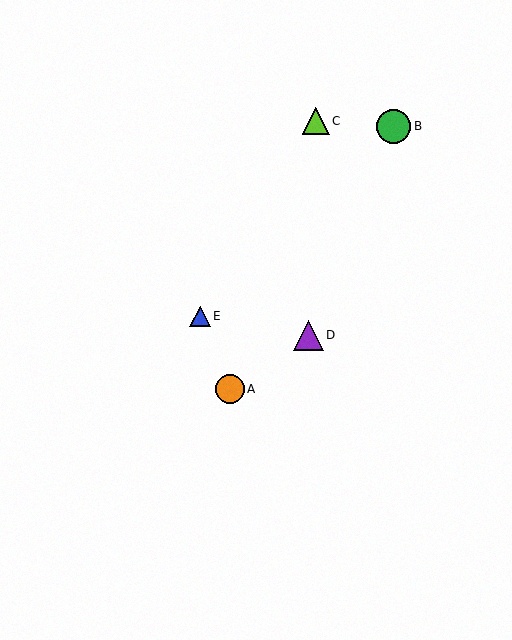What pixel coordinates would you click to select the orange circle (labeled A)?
Click at (230, 389) to select the orange circle A.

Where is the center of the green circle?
The center of the green circle is at (394, 126).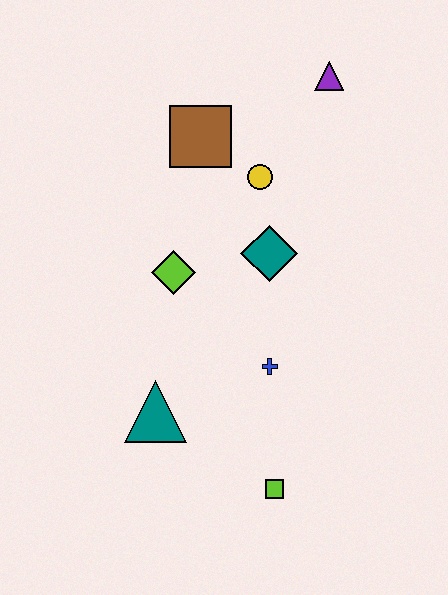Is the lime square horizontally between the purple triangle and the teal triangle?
Yes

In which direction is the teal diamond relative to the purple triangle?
The teal diamond is below the purple triangle.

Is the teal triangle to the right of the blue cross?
No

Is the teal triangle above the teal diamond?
No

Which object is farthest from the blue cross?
The purple triangle is farthest from the blue cross.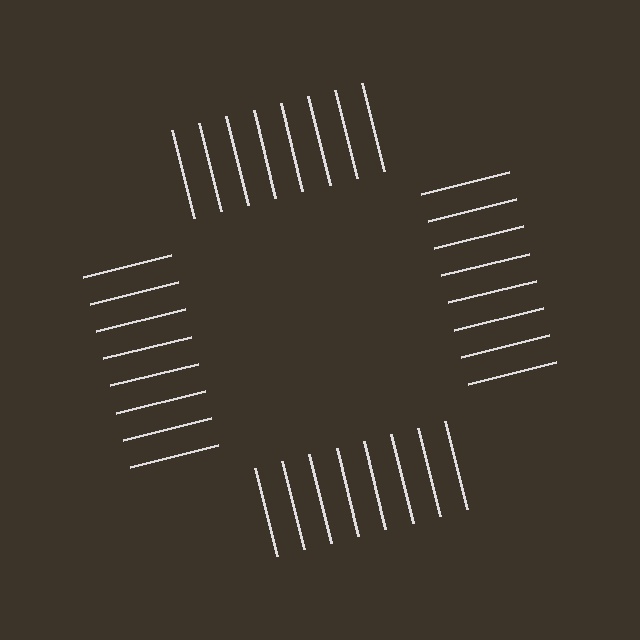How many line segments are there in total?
32 — 8 along each of the 4 edges.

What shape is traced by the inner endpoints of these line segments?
An illusory square — the line segments terminate on its edges but no continuous stroke is drawn.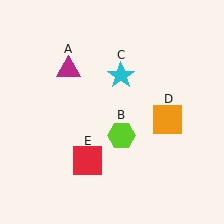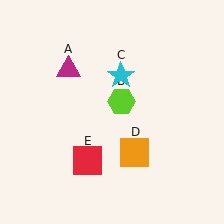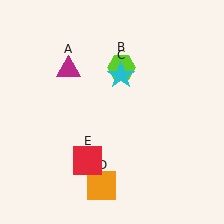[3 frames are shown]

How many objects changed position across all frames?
2 objects changed position: lime hexagon (object B), orange square (object D).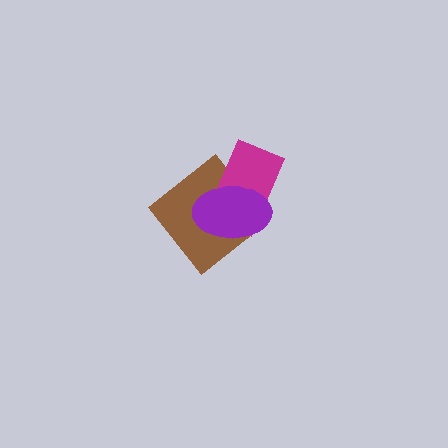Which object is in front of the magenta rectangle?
The purple ellipse is in front of the magenta rectangle.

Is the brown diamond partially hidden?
Yes, it is partially covered by another shape.